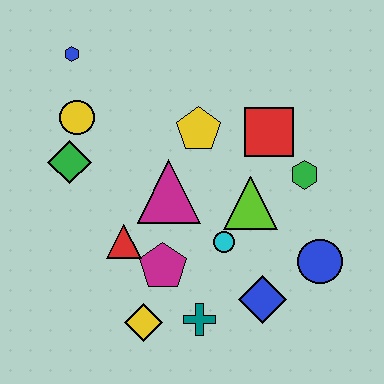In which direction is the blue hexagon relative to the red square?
The blue hexagon is to the left of the red square.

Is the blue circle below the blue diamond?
No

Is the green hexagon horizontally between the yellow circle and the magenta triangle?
No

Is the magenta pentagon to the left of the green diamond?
No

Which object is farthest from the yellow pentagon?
The yellow diamond is farthest from the yellow pentagon.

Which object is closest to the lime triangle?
The cyan circle is closest to the lime triangle.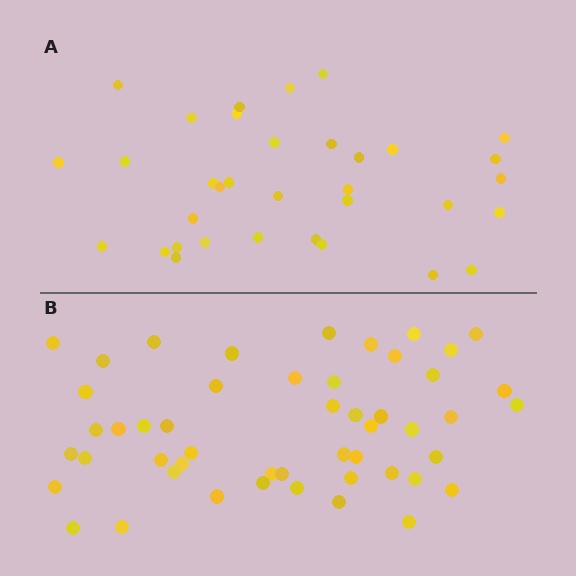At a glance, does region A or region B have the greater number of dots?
Region B (the bottom region) has more dots.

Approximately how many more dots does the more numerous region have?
Region B has approximately 15 more dots than region A.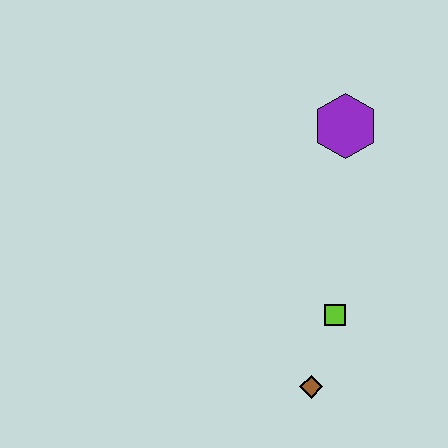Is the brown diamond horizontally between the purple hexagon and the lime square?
No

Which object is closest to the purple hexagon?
The lime square is closest to the purple hexagon.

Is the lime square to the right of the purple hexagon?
No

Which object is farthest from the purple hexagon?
The brown diamond is farthest from the purple hexagon.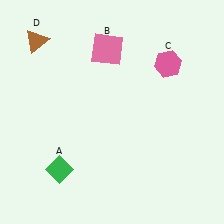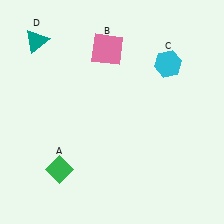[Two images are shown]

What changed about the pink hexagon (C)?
In Image 1, C is pink. In Image 2, it changed to cyan.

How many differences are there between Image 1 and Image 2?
There are 2 differences between the two images.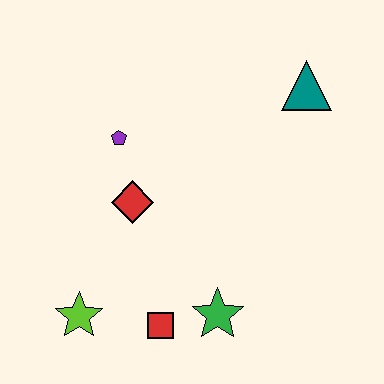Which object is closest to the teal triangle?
The purple pentagon is closest to the teal triangle.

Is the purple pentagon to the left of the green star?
Yes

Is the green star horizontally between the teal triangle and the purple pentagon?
Yes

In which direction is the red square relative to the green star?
The red square is to the left of the green star.